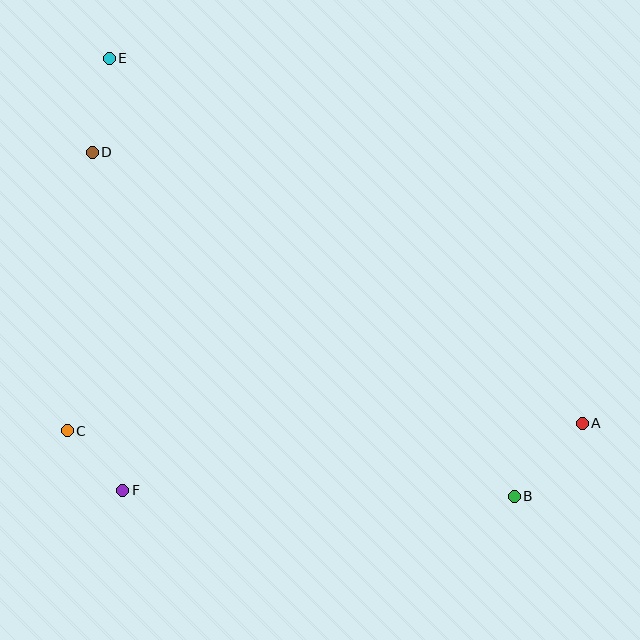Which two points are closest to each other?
Points C and F are closest to each other.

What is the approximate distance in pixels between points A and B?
The distance between A and B is approximately 100 pixels.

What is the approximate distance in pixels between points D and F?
The distance between D and F is approximately 339 pixels.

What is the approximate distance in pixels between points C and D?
The distance between C and D is approximately 279 pixels.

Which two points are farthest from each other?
Points A and E are farthest from each other.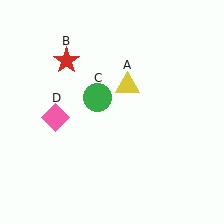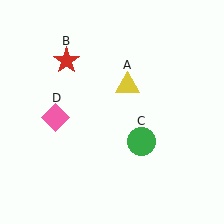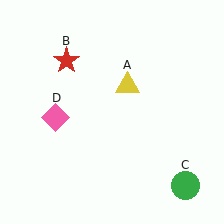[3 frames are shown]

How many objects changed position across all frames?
1 object changed position: green circle (object C).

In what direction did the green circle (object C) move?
The green circle (object C) moved down and to the right.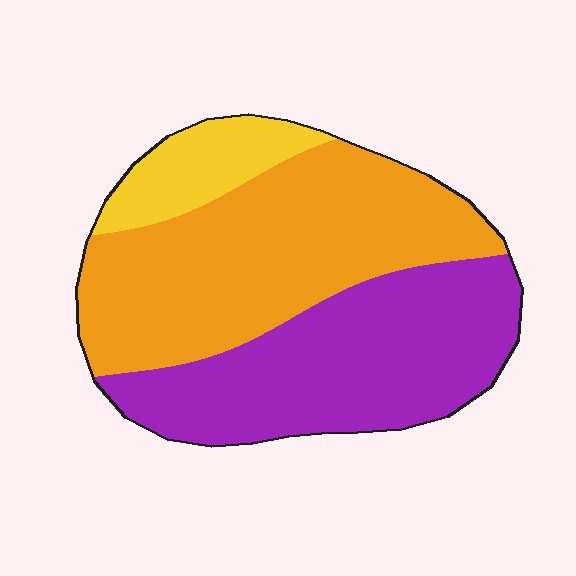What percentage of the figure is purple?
Purple covers 41% of the figure.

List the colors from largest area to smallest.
From largest to smallest: orange, purple, yellow.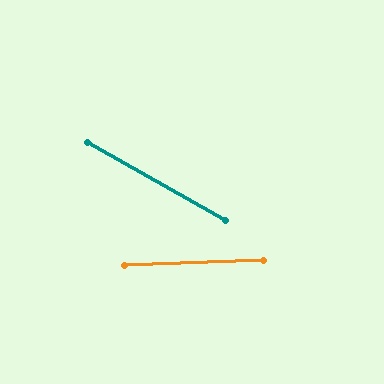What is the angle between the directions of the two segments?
Approximately 32 degrees.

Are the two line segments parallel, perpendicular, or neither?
Neither parallel nor perpendicular — they differ by about 32°.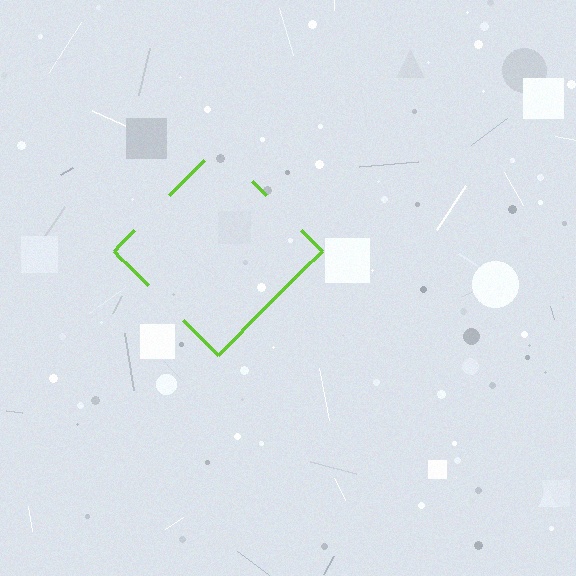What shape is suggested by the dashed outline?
The dashed outline suggests a diamond.